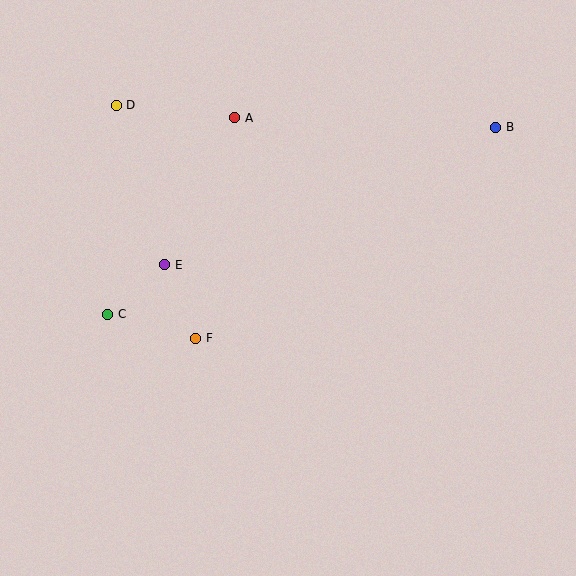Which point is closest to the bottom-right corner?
Point F is closest to the bottom-right corner.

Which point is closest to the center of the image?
Point F at (196, 338) is closest to the center.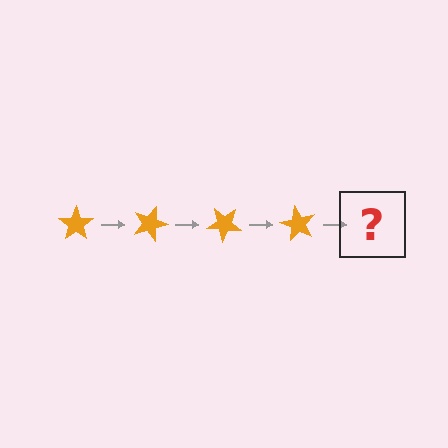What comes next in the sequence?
The next element should be an orange star rotated 80 degrees.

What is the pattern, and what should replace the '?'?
The pattern is that the star rotates 20 degrees each step. The '?' should be an orange star rotated 80 degrees.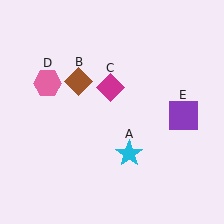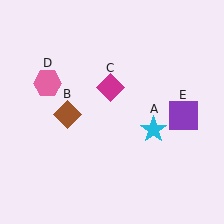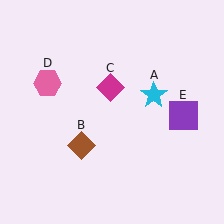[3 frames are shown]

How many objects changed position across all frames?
2 objects changed position: cyan star (object A), brown diamond (object B).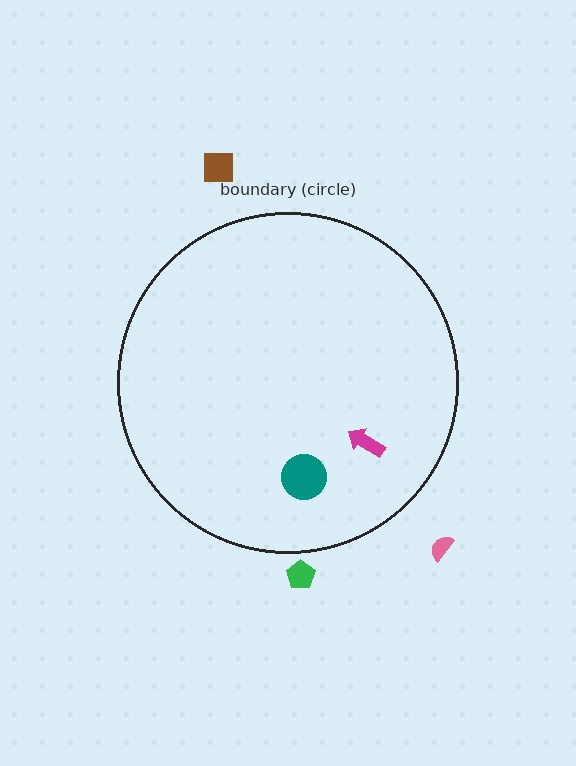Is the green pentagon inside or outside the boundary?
Outside.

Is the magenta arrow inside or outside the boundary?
Inside.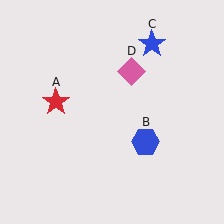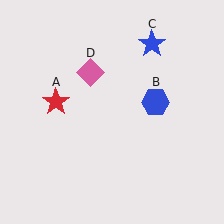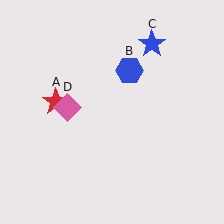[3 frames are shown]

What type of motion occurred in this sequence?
The blue hexagon (object B), pink diamond (object D) rotated counterclockwise around the center of the scene.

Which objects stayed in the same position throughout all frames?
Red star (object A) and blue star (object C) remained stationary.